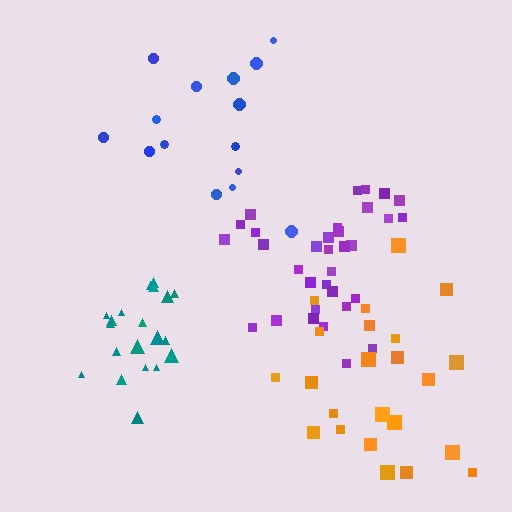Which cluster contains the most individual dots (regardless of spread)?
Purple (33).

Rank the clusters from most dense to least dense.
teal, purple, blue, orange.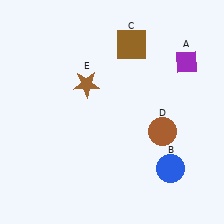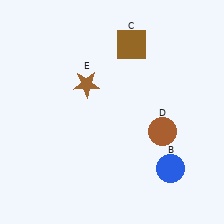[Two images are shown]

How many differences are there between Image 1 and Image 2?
There is 1 difference between the two images.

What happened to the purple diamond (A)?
The purple diamond (A) was removed in Image 2. It was in the top-right area of Image 1.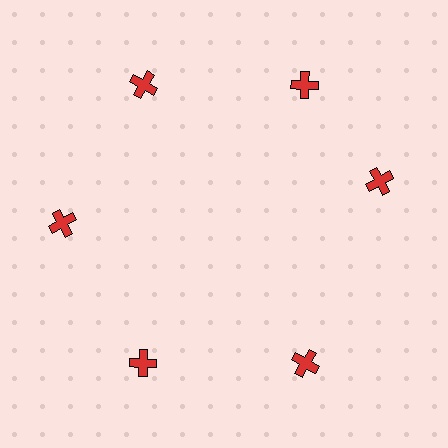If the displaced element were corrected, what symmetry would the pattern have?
It would have 6-fold rotational symmetry — the pattern would map onto itself every 60 degrees.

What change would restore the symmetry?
The symmetry would be restored by rotating it back into even spacing with its neighbors so that all 6 crosses sit at equal angles and equal distance from the center.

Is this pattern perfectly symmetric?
No. The 6 red crosses are arranged in a ring, but one element near the 3 o'clock position is rotated out of alignment along the ring, breaking the 6-fold rotational symmetry.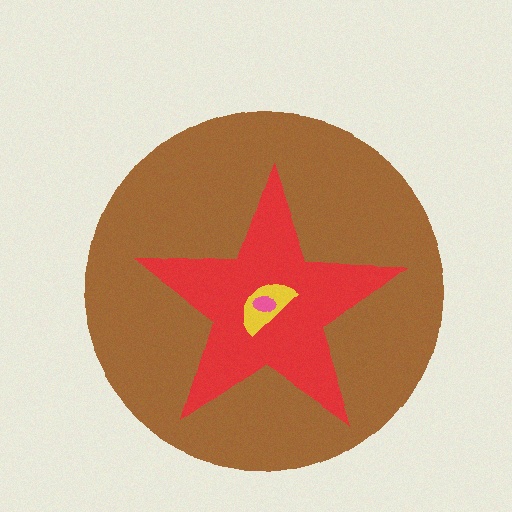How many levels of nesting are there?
4.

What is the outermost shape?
The brown circle.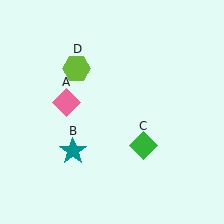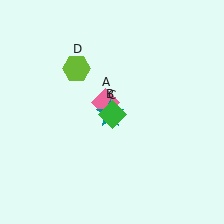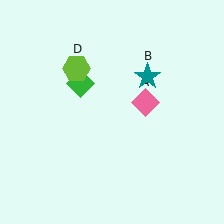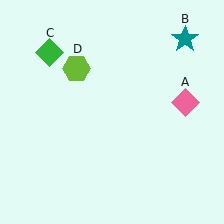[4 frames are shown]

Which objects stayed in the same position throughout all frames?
Lime hexagon (object D) remained stationary.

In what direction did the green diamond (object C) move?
The green diamond (object C) moved up and to the left.